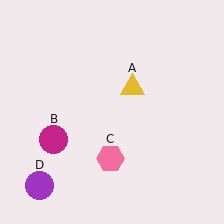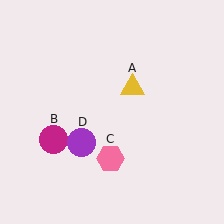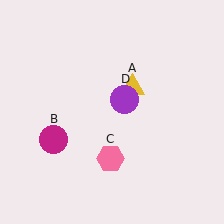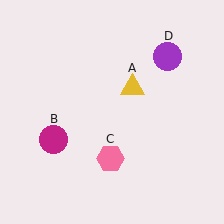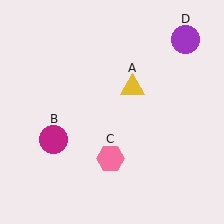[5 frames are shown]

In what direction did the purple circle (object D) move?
The purple circle (object D) moved up and to the right.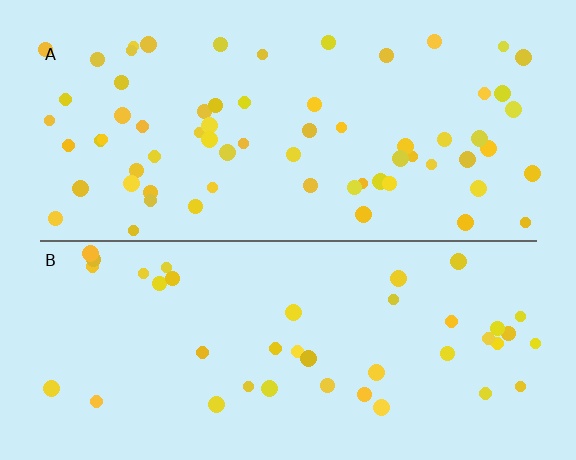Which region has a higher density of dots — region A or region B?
A (the top).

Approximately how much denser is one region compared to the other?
Approximately 1.6× — region A over region B.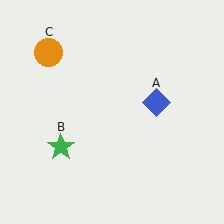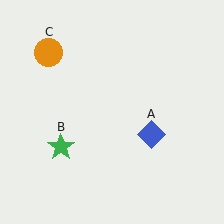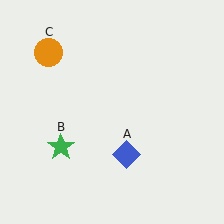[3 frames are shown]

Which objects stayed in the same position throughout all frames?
Green star (object B) and orange circle (object C) remained stationary.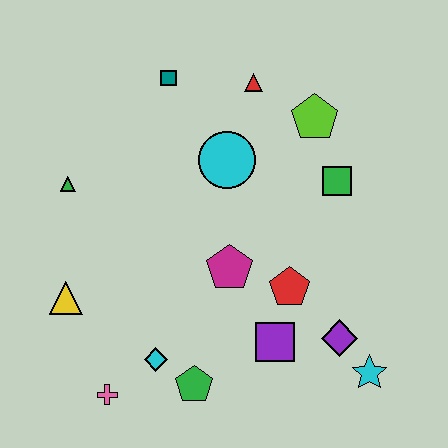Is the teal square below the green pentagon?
No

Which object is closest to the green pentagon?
The cyan diamond is closest to the green pentagon.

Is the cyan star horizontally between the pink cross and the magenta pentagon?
No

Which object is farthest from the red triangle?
The pink cross is farthest from the red triangle.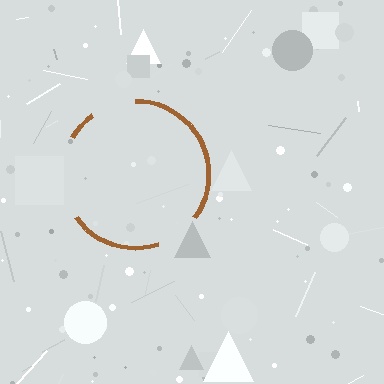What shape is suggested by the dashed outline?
The dashed outline suggests a circle.